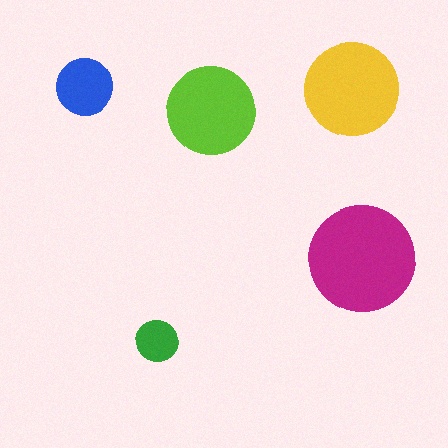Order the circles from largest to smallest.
the magenta one, the yellow one, the lime one, the blue one, the green one.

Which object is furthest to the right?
The magenta circle is rightmost.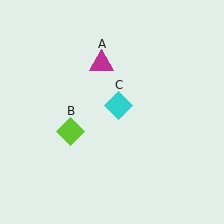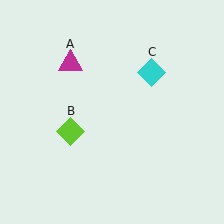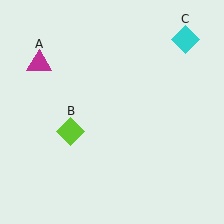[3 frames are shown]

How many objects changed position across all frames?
2 objects changed position: magenta triangle (object A), cyan diamond (object C).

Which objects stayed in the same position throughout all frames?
Lime diamond (object B) remained stationary.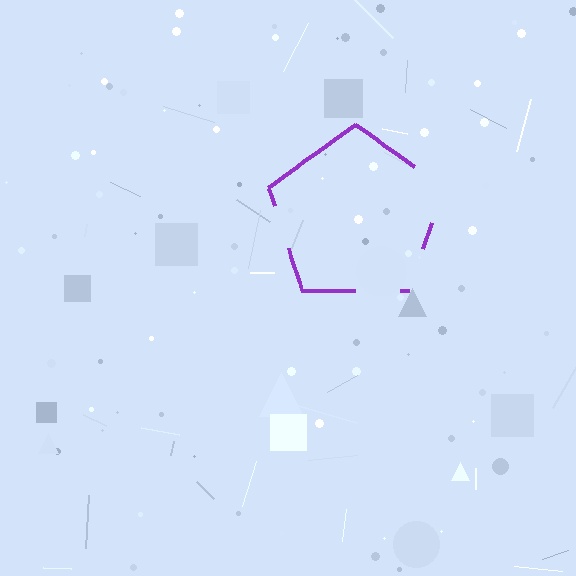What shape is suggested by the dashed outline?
The dashed outline suggests a pentagon.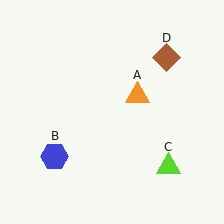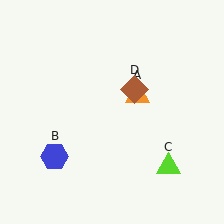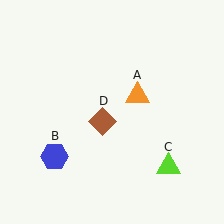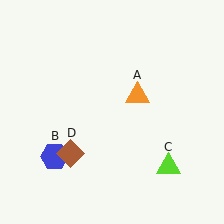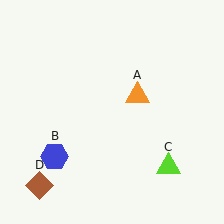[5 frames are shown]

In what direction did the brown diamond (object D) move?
The brown diamond (object D) moved down and to the left.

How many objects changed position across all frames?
1 object changed position: brown diamond (object D).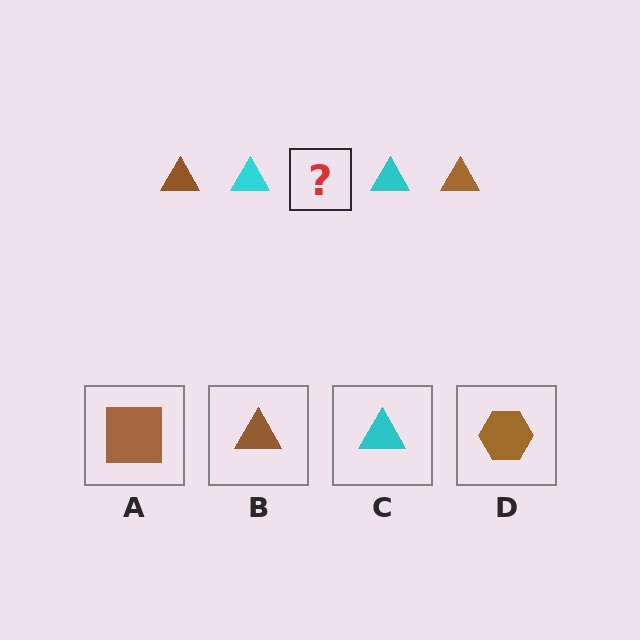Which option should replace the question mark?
Option B.